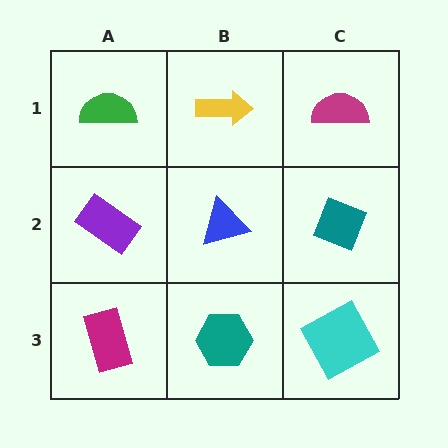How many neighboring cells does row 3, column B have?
3.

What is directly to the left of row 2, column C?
A blue triangle.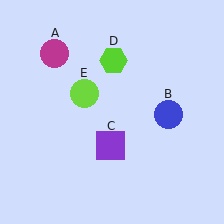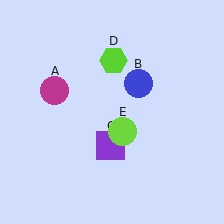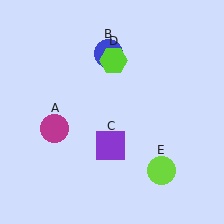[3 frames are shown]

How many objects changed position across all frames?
3 objects changed position: magenta circle (object A), blue circle (object B), lime circle (object E).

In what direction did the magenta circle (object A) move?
The magenta circle (object A) moved down.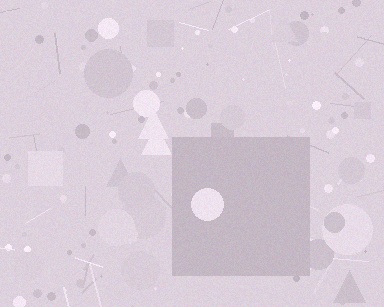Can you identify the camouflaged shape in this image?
The camouflaged shape is a square.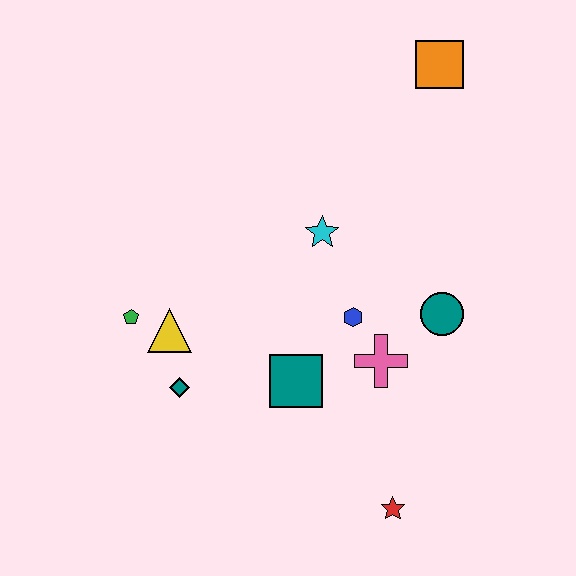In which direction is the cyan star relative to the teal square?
The cyan star is above the teal square.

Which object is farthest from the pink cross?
The orange square is farthest from the pink cross.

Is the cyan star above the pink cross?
Yes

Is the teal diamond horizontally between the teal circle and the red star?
No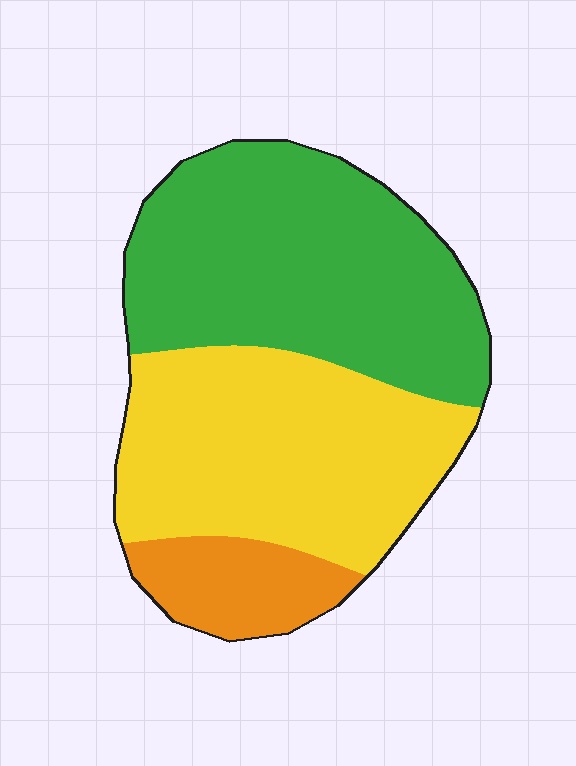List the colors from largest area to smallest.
From largest to smallest: green, yellow, orange.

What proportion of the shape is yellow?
Yellow covers 42% of the shape.